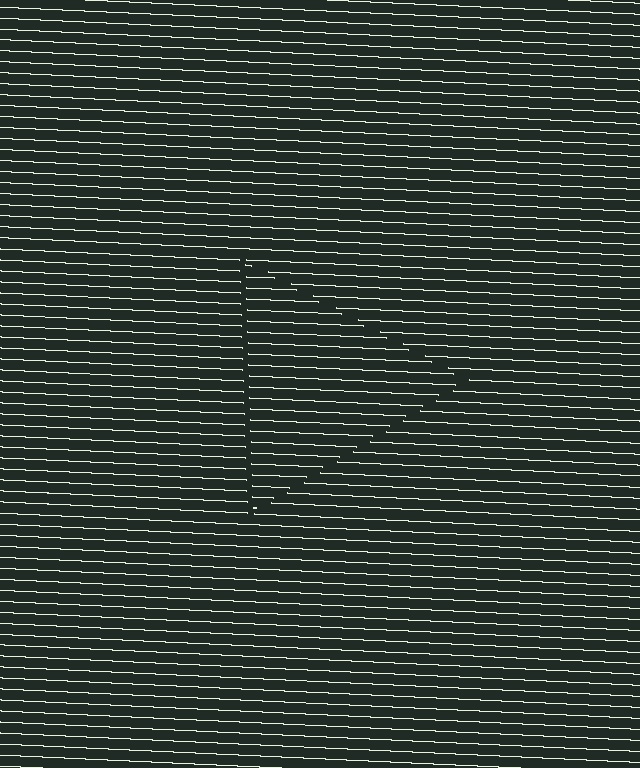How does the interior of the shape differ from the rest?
The interior of the shape contains the same grating, shifted by half a period — the contour is defined by the phase discontinuity where line-ends from the inner and outer gratings abut.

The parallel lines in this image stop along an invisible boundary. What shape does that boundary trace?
An illusory triangle. The interior of the shape contains the same grating, shifted by half a period — the contour is defined by the phase discontinuity where line-ends from the inner and outer gratings abut.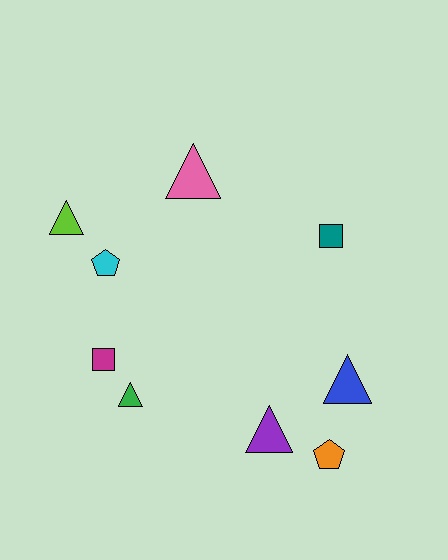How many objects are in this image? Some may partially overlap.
There are 9 objects.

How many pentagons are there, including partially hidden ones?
There are 2 pentagons.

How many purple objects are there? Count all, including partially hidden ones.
There is 1 purple object.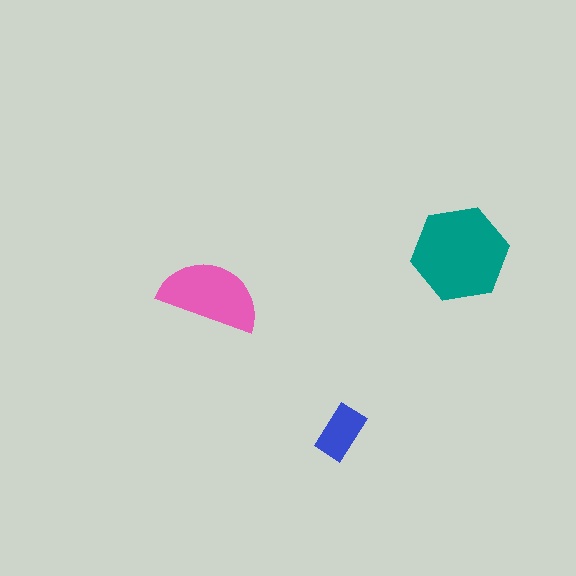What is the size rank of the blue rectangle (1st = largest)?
3rd.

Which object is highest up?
The teal hexagon is topmost.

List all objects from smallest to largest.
The blue rectangle, the pink semicircle, the teal hexagon.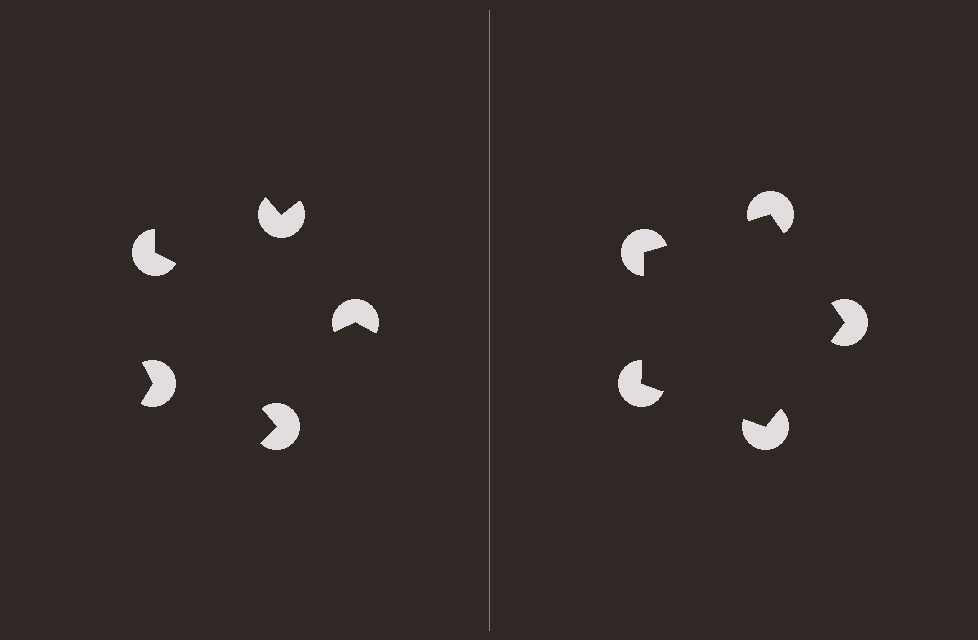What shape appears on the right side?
An illusory pentagon.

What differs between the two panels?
The pac-man discs are positioned identically on both sides; only the wedge orientations differ. On the right they align to a pentagon; on the left they are misaligned.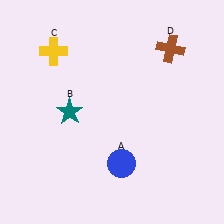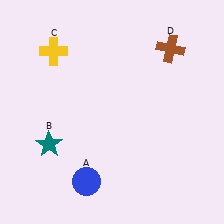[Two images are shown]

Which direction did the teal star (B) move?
The teal star (B) moved down.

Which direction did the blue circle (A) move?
The blue circle (A) moved left.